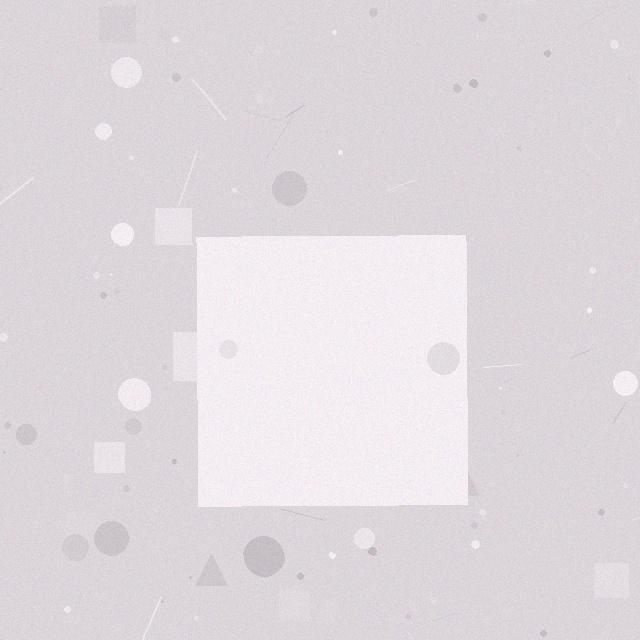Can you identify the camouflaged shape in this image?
The camouflaged shape is a square.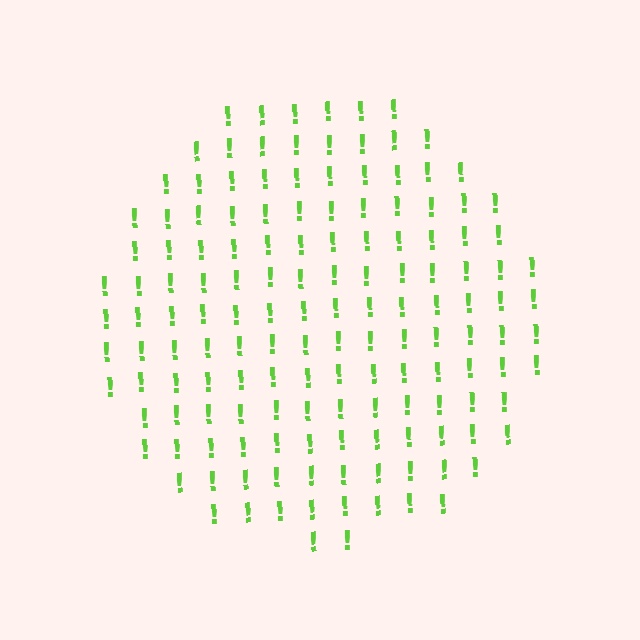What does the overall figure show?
The overall figure shows a circle.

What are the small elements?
The small elements are exclamation marks.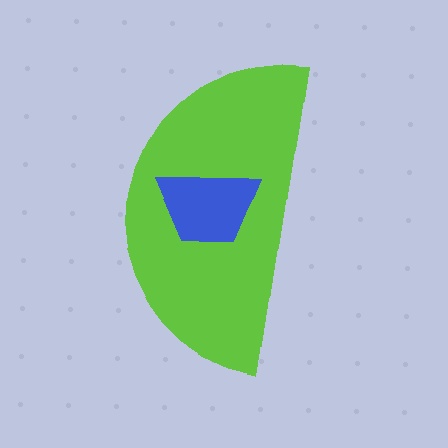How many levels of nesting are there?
2.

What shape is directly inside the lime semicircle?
The blue trapezoid.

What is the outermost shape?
The lime semicircle.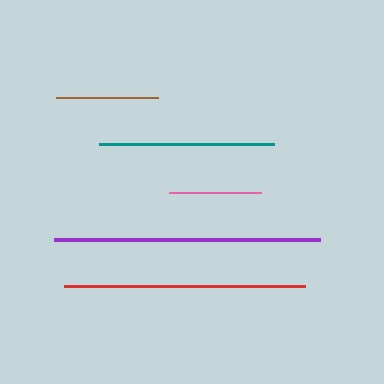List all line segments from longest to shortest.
From longest to shortest: purple, red, teal, brown, pink.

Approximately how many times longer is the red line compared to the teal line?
The red line is approximately 1.4 times the length of the teal line.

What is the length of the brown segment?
The brown segment is approximately 103 pixels long.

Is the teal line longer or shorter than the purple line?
The purple line is longer than the teal line.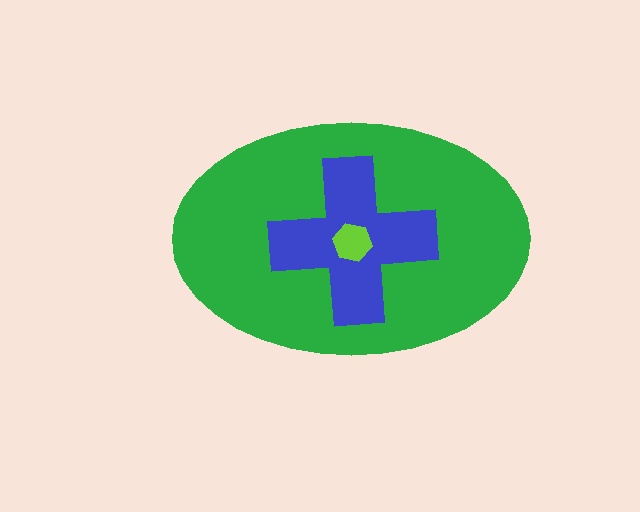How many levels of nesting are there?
3.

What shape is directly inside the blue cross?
The lime hexagon.